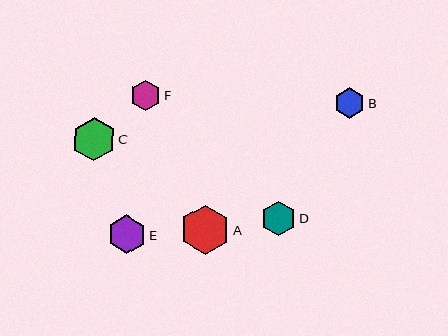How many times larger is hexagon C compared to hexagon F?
Hexagon C is approximately 1.4 times the size of hexagon F.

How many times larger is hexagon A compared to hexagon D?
Hexagon A is approximately 1.4 times the size of hexagon D.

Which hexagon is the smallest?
Hexagon F is the smallest with a size of approximately 30 pixels.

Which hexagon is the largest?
Hexagon A is the largest with a size of approximately 50 pixels.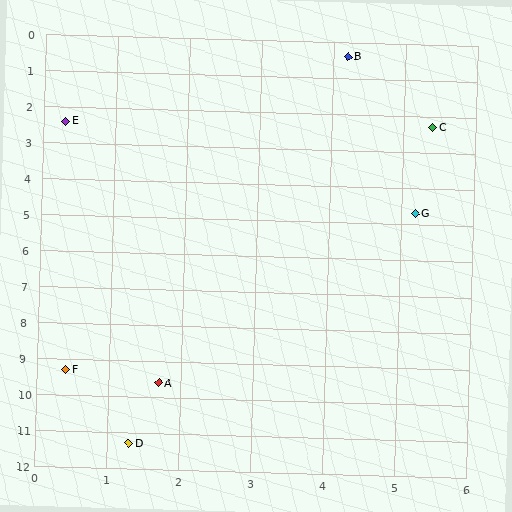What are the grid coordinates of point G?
Point G is at approximately (5.2, 4.7).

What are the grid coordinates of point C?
Point C is at approximately (5.4, 2.3).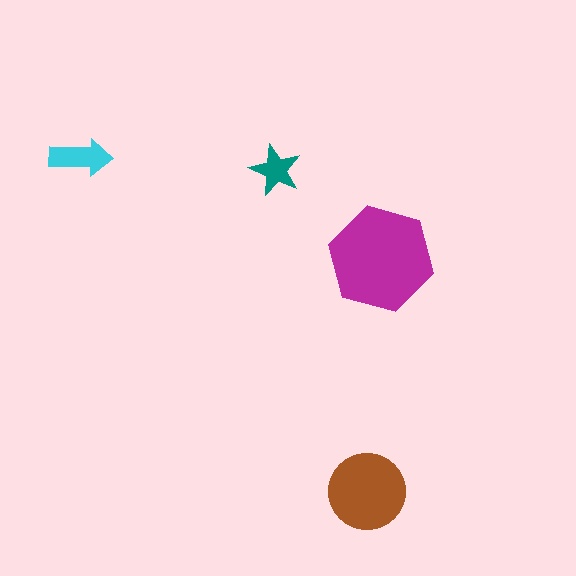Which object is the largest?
The magenta hexagon.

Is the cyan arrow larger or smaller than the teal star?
Larger.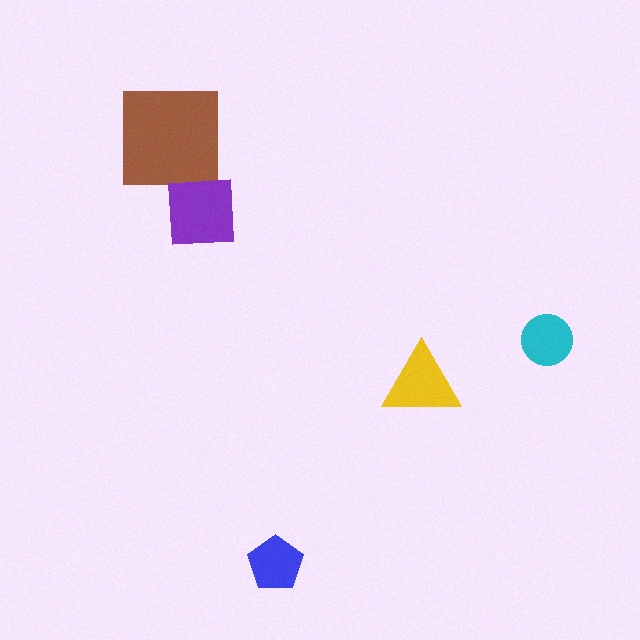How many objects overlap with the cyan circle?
0 objects overlap with the cyan circle.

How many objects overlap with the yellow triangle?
0 objects overlap with the yellow triangle.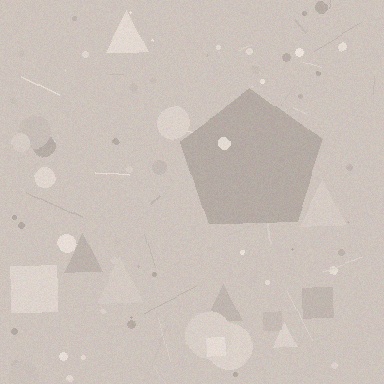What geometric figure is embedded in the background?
A pentagon is embedded in the background.